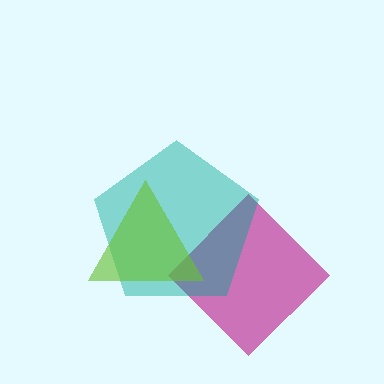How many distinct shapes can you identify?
There are 3 distinct shapes: a magenta diamond, a teal pentagon, a lime triangle.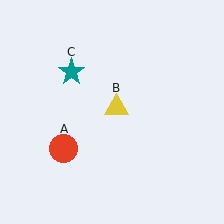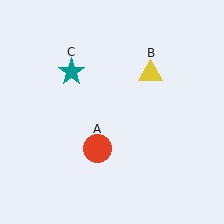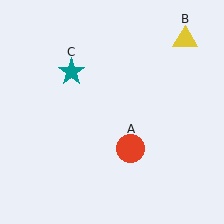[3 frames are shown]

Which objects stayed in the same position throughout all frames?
Teal star (object C) remained stationary.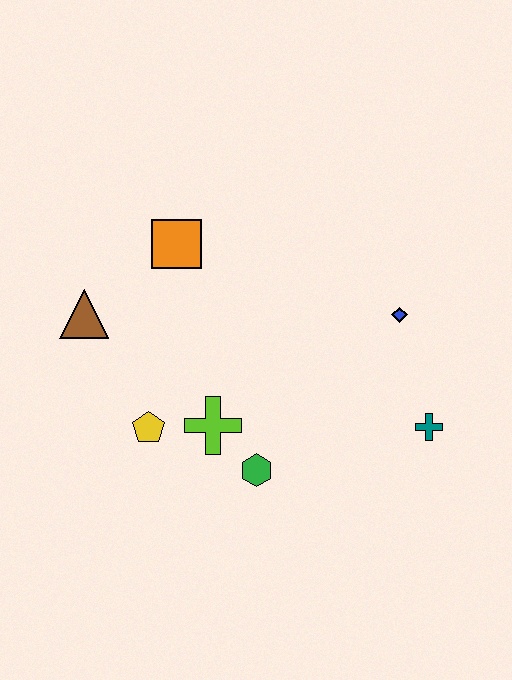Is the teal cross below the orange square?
Yes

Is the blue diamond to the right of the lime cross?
Yes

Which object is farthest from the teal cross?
The brown triangle is farthest from the teal cross.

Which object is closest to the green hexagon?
The lime cross is closest to the green hexagon.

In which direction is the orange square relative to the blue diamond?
The orange square is to the left of the blue diamond.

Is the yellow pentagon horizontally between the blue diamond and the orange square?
No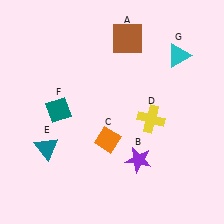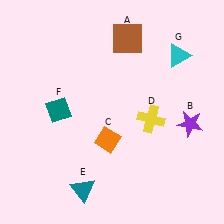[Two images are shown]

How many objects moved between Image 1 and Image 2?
2 objects moved between the two images.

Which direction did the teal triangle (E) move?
The teal triangle (E) moved down.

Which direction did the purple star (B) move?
The purple star (B) moved right.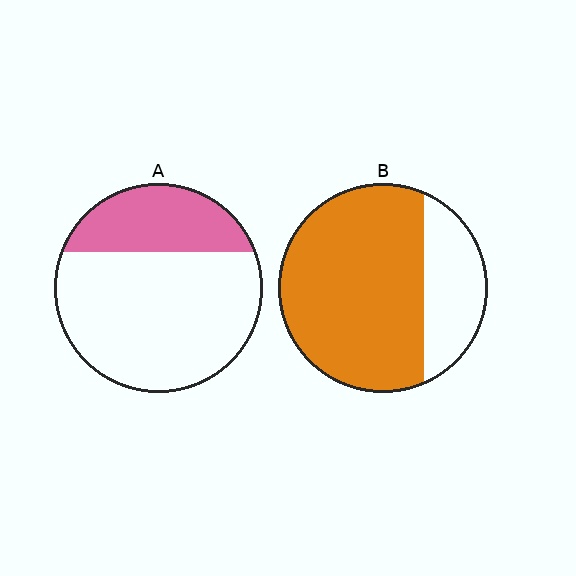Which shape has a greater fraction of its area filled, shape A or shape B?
Shape B.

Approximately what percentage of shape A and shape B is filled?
A is approximately 30% and B is approximately 75%.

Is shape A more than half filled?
No.